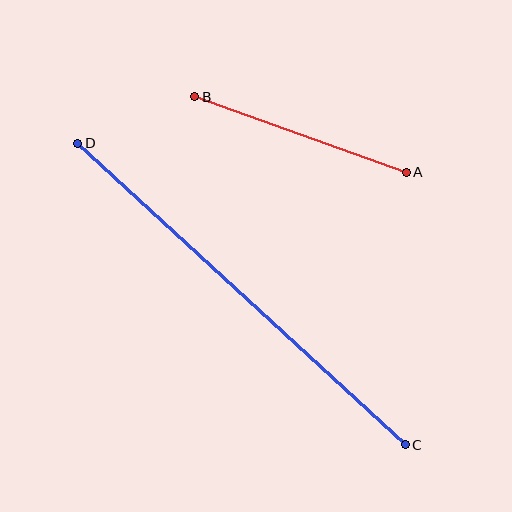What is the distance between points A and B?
The distance is approximately 225 pixels.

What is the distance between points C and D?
The distance is approximately 445 pixels.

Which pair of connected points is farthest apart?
Points C and D are farthest apart.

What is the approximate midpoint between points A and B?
The midpoint is at approximately (300, 134) pixels.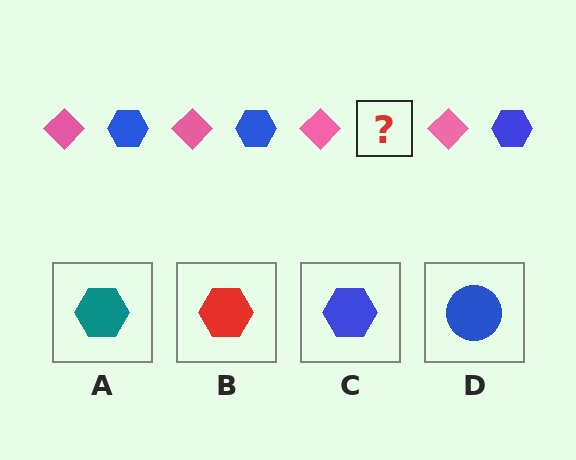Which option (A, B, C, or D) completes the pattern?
C.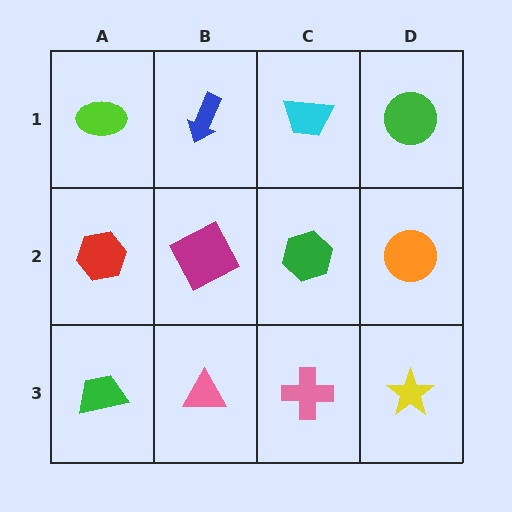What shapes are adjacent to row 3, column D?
An orange circle (row 2, column D), a pink cross (row 3, column C).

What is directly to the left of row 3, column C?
A pink triangle.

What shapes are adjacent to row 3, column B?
A magenta square (row 2, column B), a green trapezoid (row 3, column A), a pink cross (row 3, column C).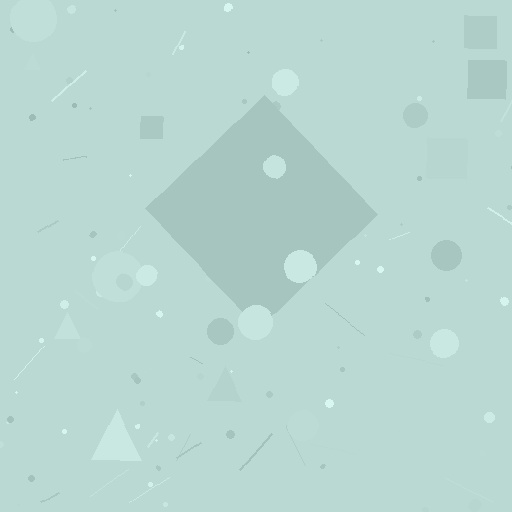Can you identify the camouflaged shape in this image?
The camouflaged shape is a diamond.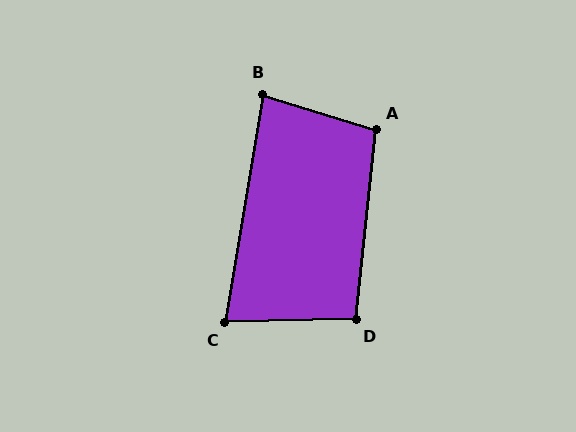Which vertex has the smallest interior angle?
C, at approximately 79 degrees.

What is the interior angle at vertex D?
Approximately 97 degrees (obtuse).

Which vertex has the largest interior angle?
A, at approximately 101 degrees.